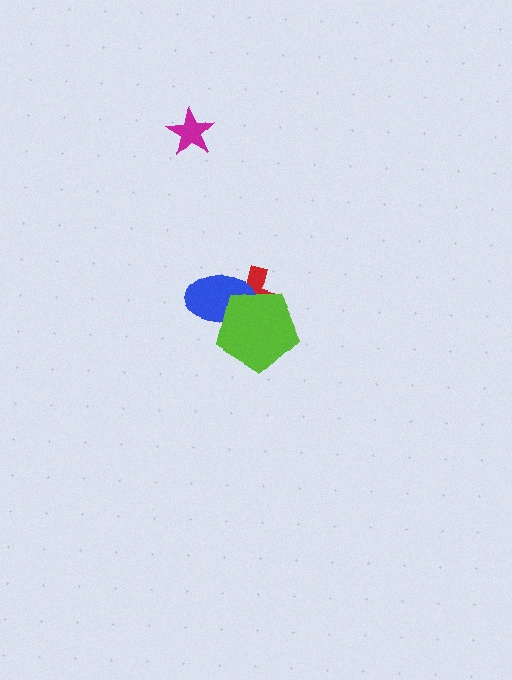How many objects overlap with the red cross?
2 objects overlap with the red cross.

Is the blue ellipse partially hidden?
Yes, it is partially covered by another shape.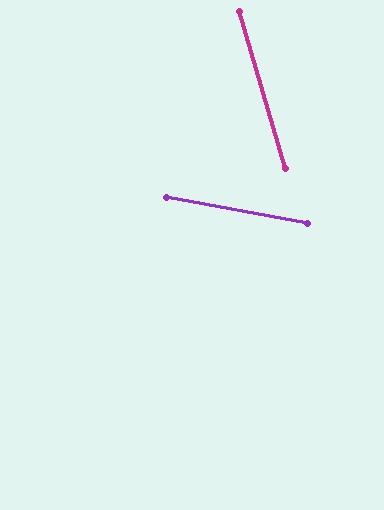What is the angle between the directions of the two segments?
Approximately 63 degrees.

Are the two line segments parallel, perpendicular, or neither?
Neither parallel nor perpendicular — they differ by about 63°.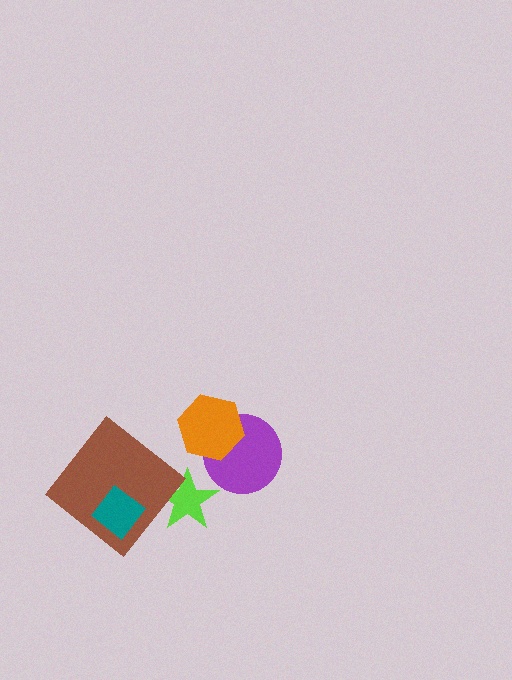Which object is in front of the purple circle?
The orange hexagon is in front of the purple circle.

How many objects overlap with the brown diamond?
2 objects overlap with the brown diamond.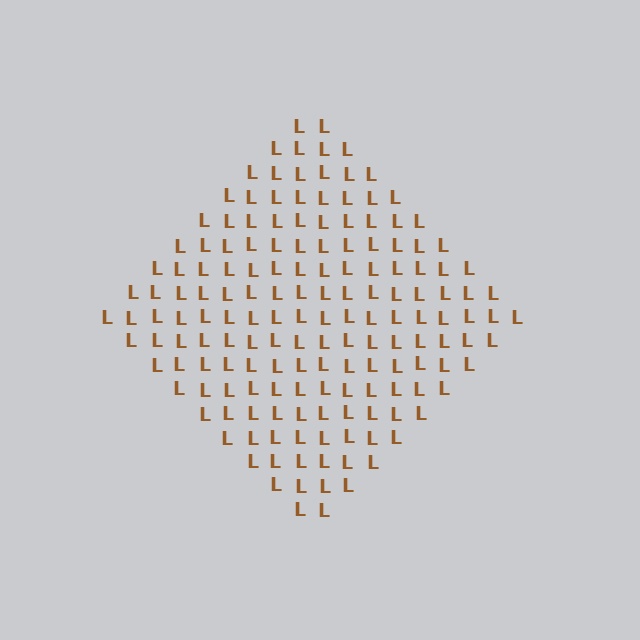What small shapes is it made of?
It is made of small letter L's.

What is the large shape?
The large shape is a diamond.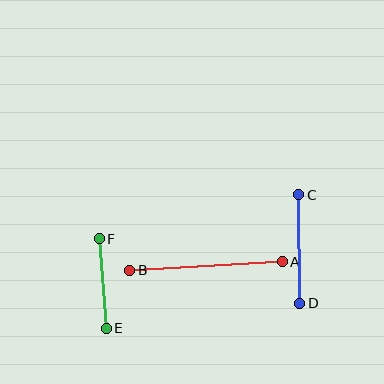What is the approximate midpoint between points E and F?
The midpoint is at approximately (103, 284) pixels.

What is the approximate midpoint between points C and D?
The midpoint is at approximately (299, 249) pixels.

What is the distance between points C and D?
The distance is approximately 109 pixels.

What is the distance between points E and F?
The distance is approximately 90 pixels.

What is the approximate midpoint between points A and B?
The midpoint is at approximately (206, 266) pixels.